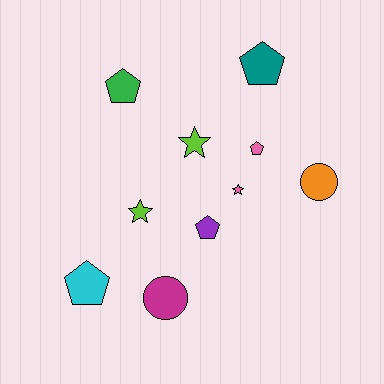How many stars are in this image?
There are 3 stars.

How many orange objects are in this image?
There is 1 orange object.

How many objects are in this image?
There are 10 objects.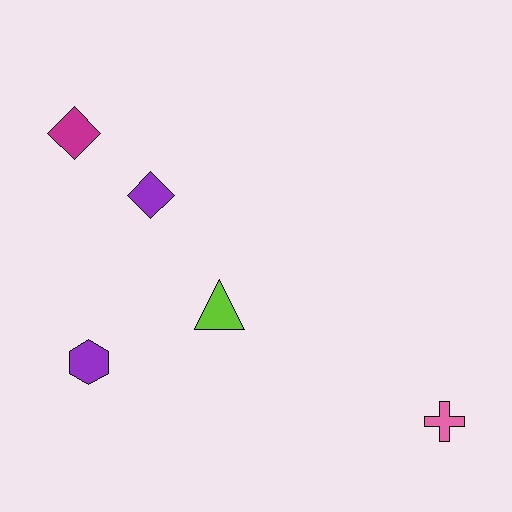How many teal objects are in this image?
There are no teal objects.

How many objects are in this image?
There are 5 objects.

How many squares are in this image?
There are no squares.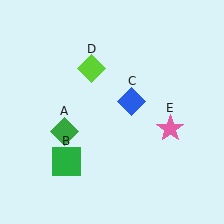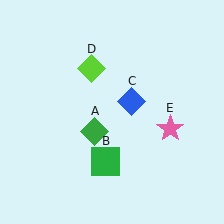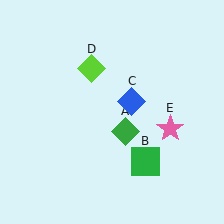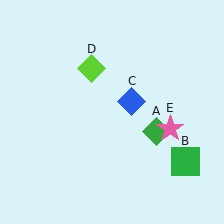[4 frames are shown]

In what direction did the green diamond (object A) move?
The green diamond (object A) moved right.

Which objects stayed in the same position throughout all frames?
Blue diamond (object C) and lime diamond (object D) and pink star (object E) remained stationary.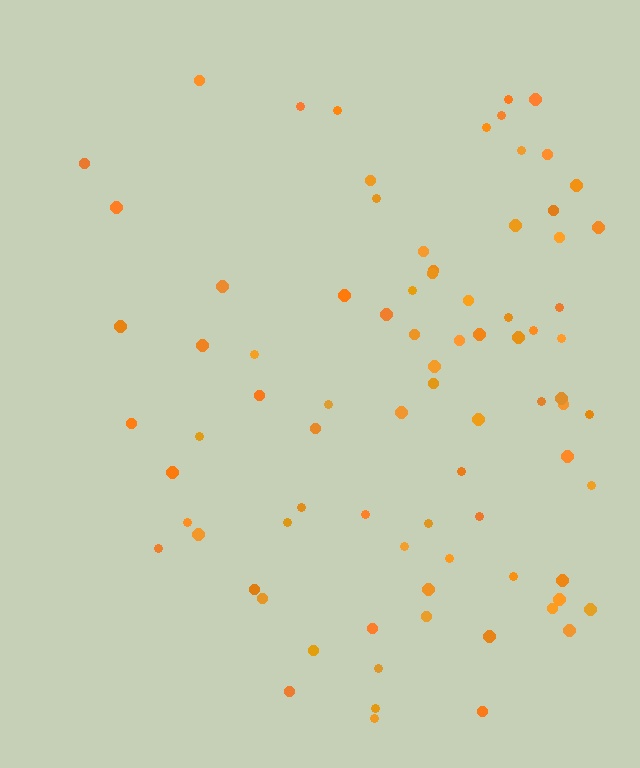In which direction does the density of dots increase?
From left to right, with the right side densest.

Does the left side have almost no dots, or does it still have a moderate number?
Still a moderate number, just noticeably fewer than the right.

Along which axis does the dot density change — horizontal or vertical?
Horizontal.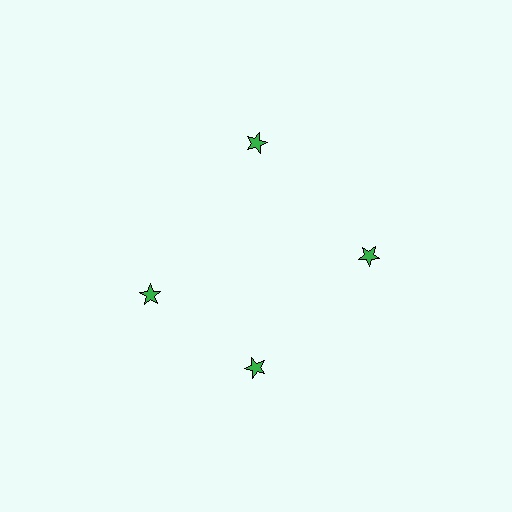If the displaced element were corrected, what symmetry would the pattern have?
It would have 4-fold rotational symmetry — the pattern would map onto itself every 90 degrees.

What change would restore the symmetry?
The symmetry would be restored by rotating it back into even spacing with its neighbors so that all 4 stars sit at equal angles and equal distance from the center.